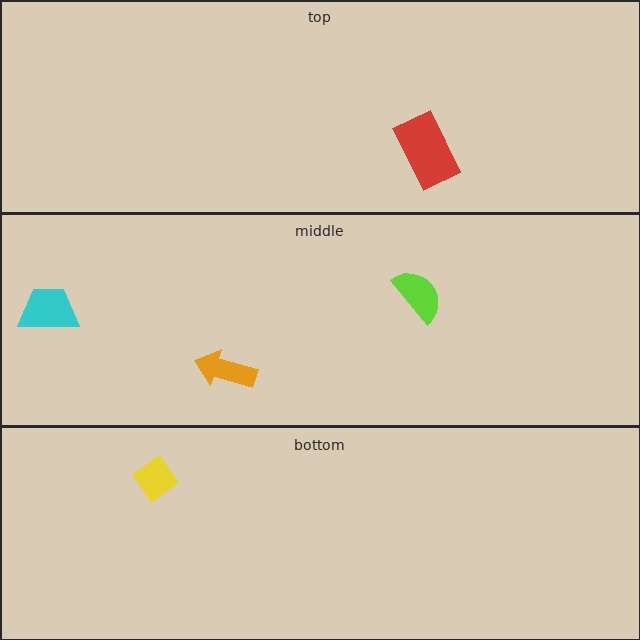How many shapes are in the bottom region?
1.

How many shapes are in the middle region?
3.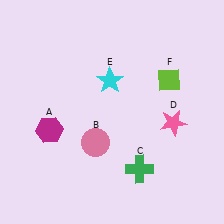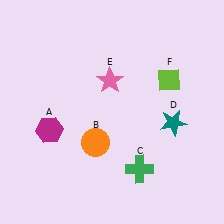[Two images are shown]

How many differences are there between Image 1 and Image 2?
There are 3 differences between the two images.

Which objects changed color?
B changed from pink to orange. D changed from pink to teal. E changed from cyan to pink.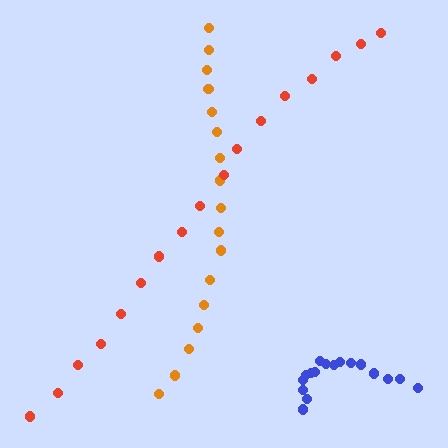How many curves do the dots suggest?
There are 3 distinct paths.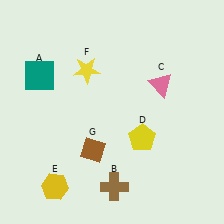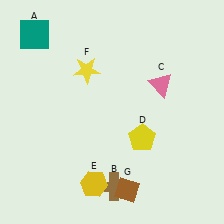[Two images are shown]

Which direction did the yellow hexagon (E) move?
The yellow hexagon (E) moved right.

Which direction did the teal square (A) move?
The teal square (A) moved up.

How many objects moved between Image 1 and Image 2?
3 objects moved between the two images.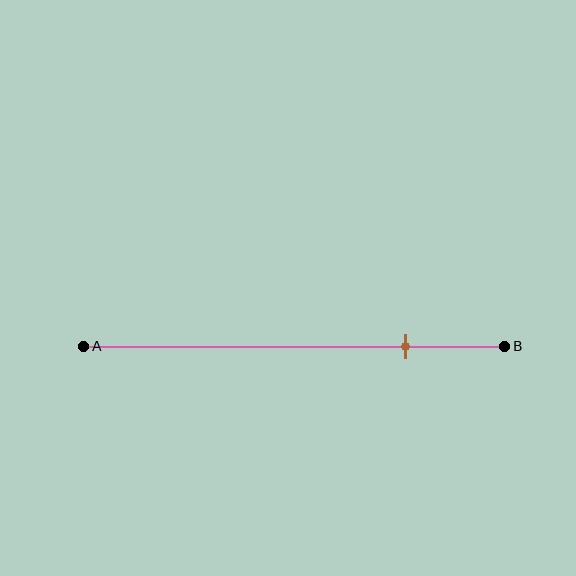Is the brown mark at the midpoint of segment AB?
No, the mark is at about 75% from A, not at the 50% midpoint.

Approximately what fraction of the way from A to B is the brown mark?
The brown mark is approximately 75% of the way from A to B.